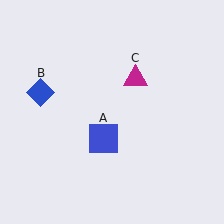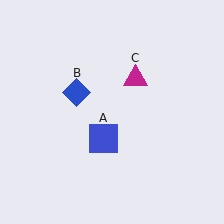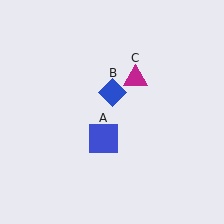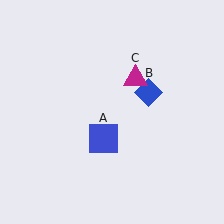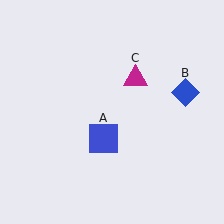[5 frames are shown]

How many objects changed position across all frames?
1 object changed position: blue diamond (object B).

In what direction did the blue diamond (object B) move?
The blue diamond (object B) moved right.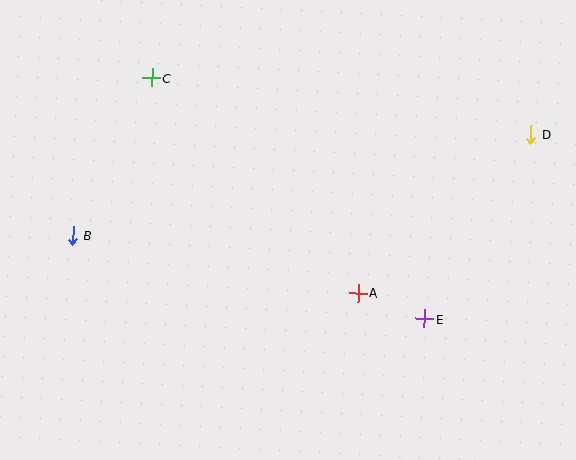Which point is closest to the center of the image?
Point A at (358, 293) is closest to the center.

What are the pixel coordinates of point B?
Point B is at (73, 236).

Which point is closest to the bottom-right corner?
Point E is closest to the bottom-right corner.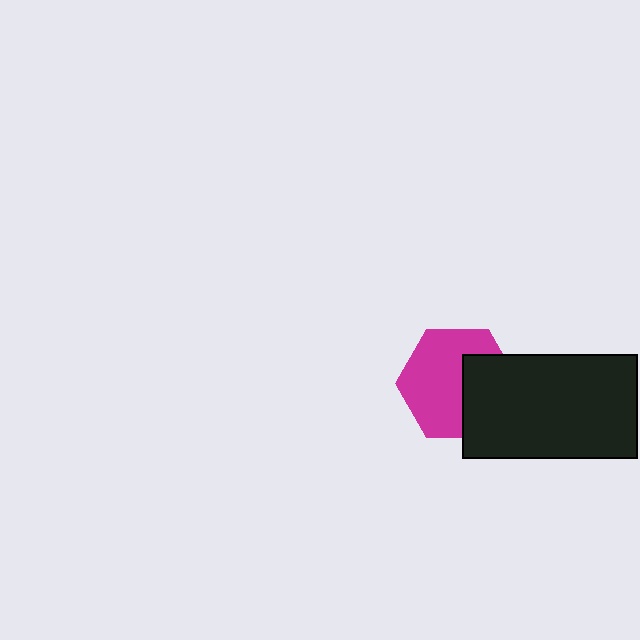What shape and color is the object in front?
The object in front is a black rectangle.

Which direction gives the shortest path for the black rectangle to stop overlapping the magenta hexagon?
Moving right gives the shortest separation.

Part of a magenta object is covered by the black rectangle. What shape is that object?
It is a hexagon.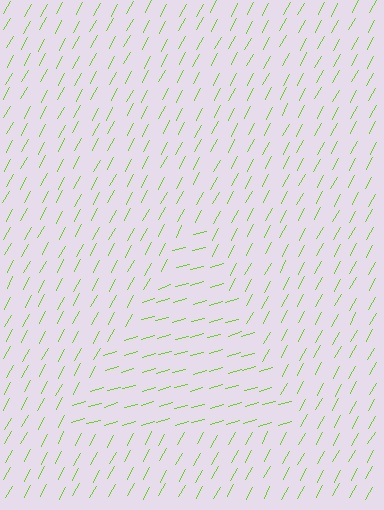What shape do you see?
I see a triangle.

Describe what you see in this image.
The image is filled with small lime line segments. A triangle region in the image has lines oriented differently from the surrounding lines, creating a visible texture boundary.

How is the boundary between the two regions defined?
The boundary is defined purely by a change in line orientation (approximately 45 degrees difference). All lines are the same color and thickness.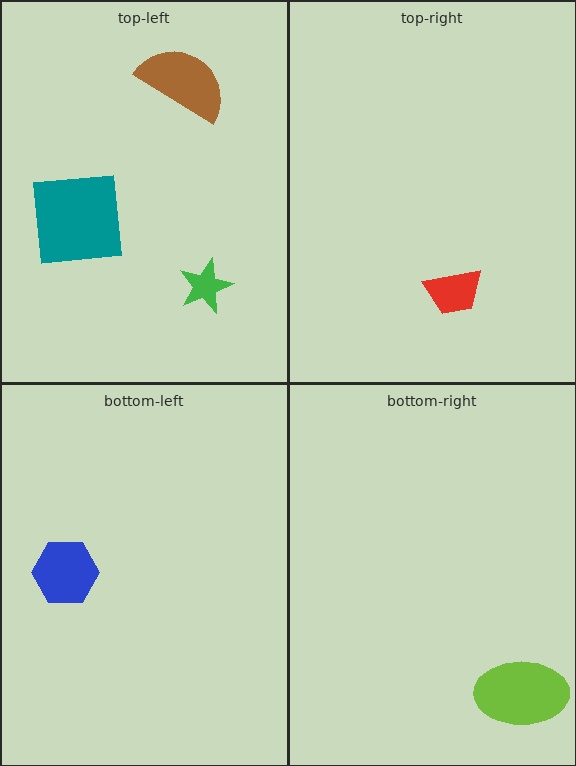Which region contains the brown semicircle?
The top-left region.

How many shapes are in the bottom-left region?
1.